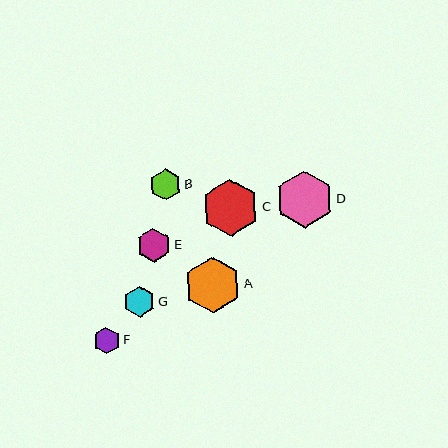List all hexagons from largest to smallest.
From largest to smallest: C, D, A, E, B, G, F.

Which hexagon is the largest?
Hexagon C is the largest with a size of approximately 57 pixels.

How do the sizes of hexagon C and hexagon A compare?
Hexagon C and hexagon A are approximately the same size.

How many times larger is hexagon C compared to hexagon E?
Hexagon C is approximately 1.7 times the size of hexagon E.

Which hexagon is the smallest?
Hexagon F is the smallest with a size of approximately 27 pixels.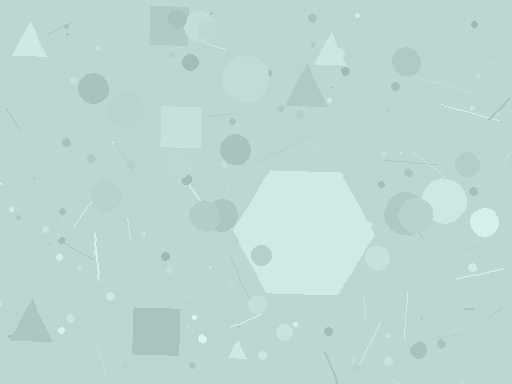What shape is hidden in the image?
A hexagon is hidden in the image.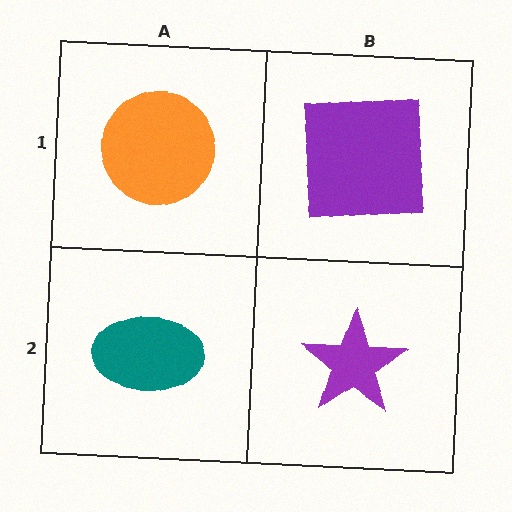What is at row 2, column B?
A purple star.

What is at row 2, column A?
A teal ellipse.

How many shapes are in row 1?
2 shapes.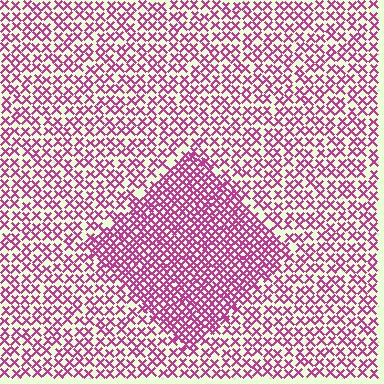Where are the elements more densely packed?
The elements are more densely packed inside the diamond boundary.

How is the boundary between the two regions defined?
The boundary is defined by a change in element density (approximately 1.9x ratio). All elements are the same color, size, and shape.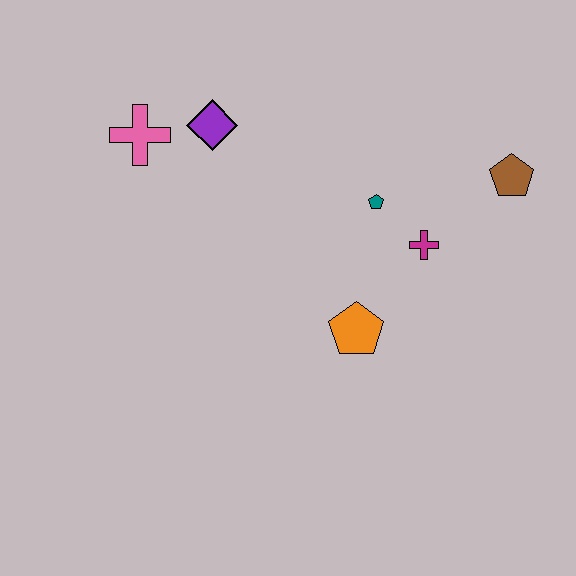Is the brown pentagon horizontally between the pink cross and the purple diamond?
No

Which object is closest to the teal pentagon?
The magenta cross is closest to the teal pentagon.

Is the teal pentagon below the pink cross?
Yes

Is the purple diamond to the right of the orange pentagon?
No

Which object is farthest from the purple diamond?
The brown pentagon is farthest from the purple diamond.